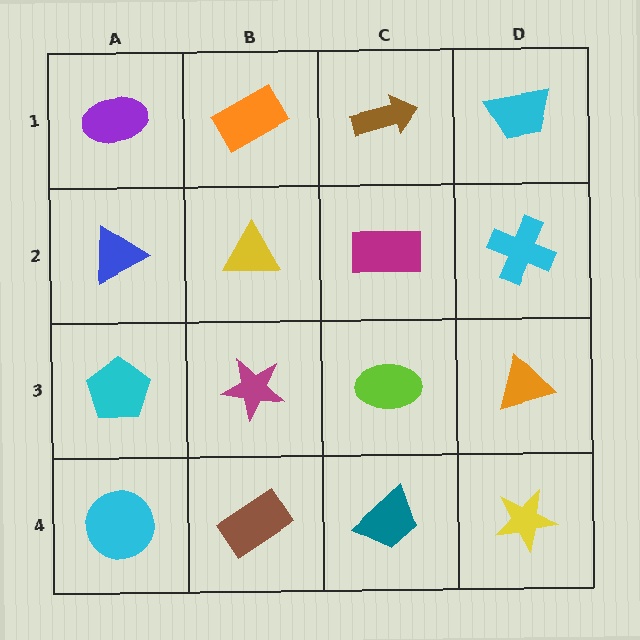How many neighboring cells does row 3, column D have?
3.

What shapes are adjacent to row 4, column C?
A lime ellipse (row 3, column C), a brown rectangle (row 4, column B), a yellow star (row 4, column D).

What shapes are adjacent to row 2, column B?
An orange rectangle (row 1, column B), a magenta star (row 3, column B), a blue triangle (row 2, column A), a magenta rectangle (row 2, column C).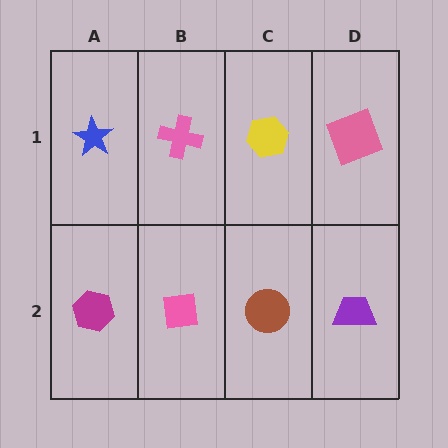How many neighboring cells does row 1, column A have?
2.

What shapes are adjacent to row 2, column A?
A blue star (row 1, column A), a pink square (row 2, column B).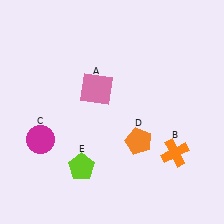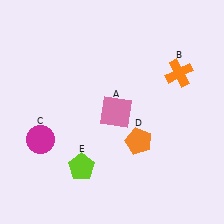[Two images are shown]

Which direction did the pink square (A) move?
The pink square (A) moved down.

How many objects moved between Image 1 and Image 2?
2 objects moved between the two images.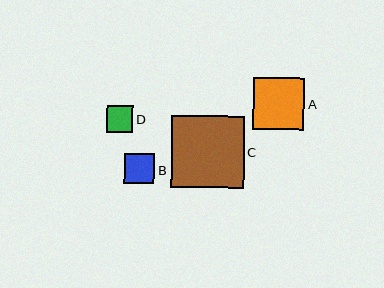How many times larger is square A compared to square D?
Square A is approximately 1.9 times the size of square D.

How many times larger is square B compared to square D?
Square B is approximately 1.1 times the size of square D.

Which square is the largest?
Square C is the largest with a size of approximately 73 pixels.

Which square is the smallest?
Square D is the smallest with a size of approximately 27 pixels.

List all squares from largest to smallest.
From largest to smallest: C, A, B, D.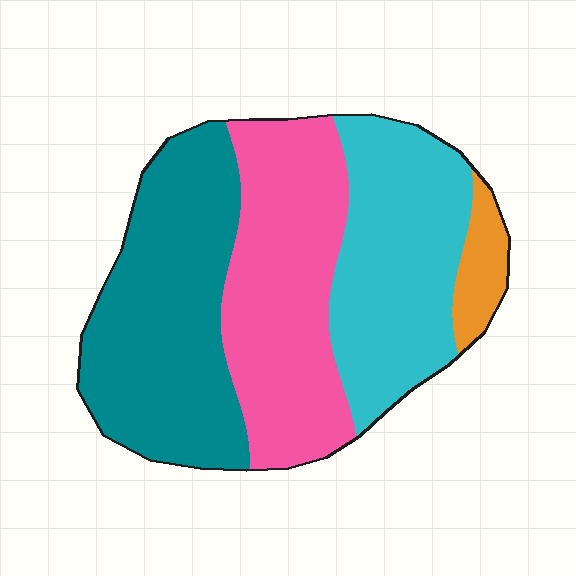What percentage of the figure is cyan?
Cyan takes up about one quarter (1/4) of the figure.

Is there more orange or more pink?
Pink.